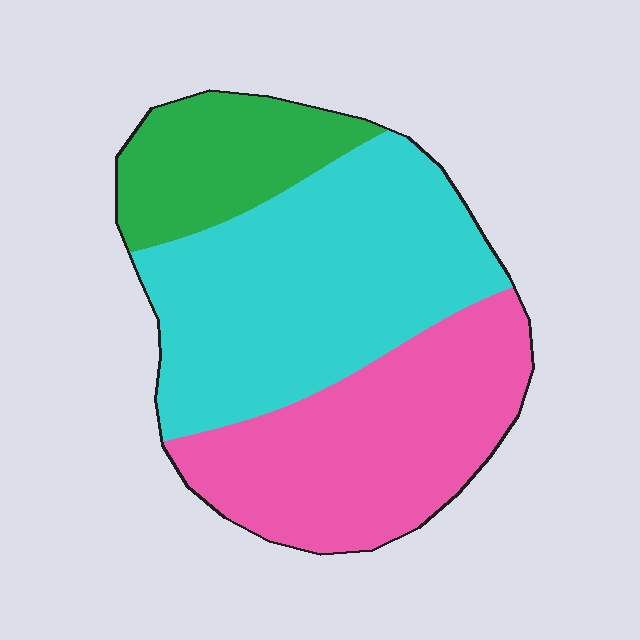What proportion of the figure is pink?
Pink covers roughly 35% of the figure.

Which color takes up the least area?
Green, at roughly 20%.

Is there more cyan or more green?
Cyan.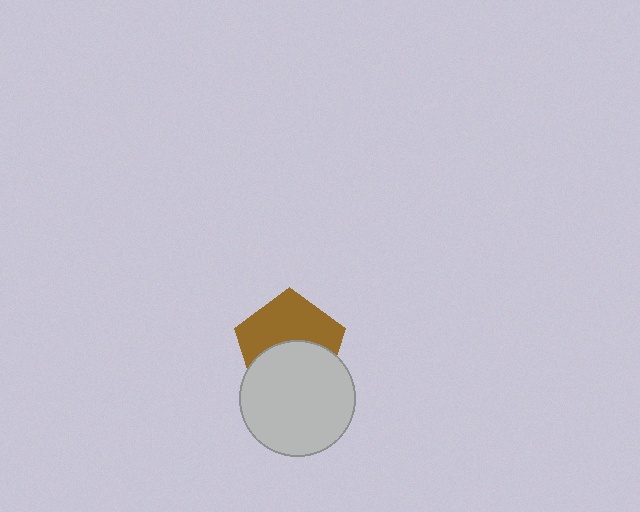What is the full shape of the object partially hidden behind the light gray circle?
The partially hidden object is a brown pentagon.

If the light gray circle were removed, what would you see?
You would see the complete brown pentagon.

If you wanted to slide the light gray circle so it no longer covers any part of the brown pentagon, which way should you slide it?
Slide it down — that is the most direct way to separate the two shapes.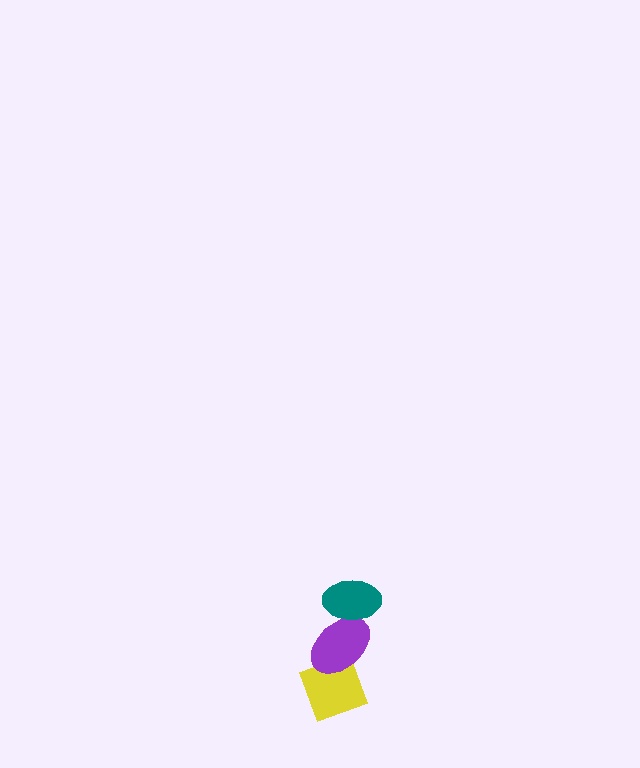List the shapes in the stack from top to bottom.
From top to bottom: the teal ellipse, the purple ellipse, the yellow diamond.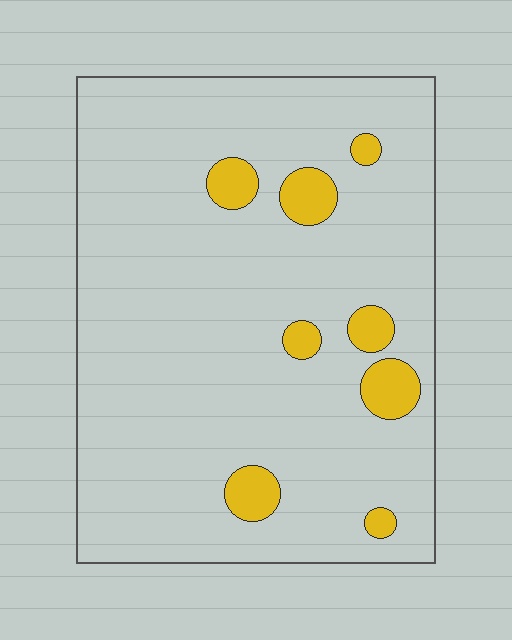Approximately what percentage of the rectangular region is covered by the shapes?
Approximately 10%.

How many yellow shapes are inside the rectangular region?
8.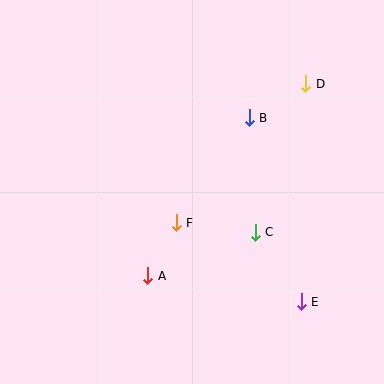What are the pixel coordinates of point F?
Point F is at (176, 223).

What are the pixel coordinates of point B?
Point B is at (249, 118).